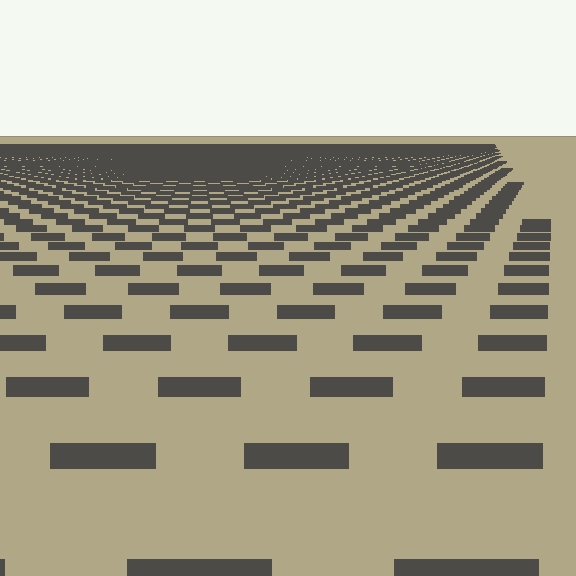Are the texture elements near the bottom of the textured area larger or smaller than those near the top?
Larger. Near the bottom, elements are closer to the viewer and appear at a bigger on-screen size.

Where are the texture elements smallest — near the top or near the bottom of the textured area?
Near the top.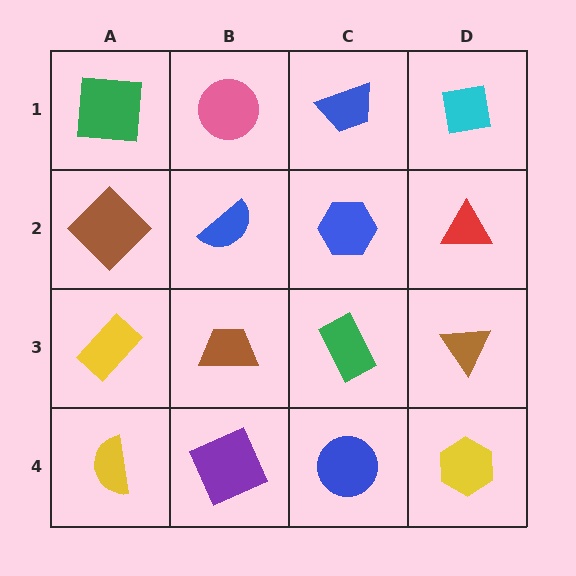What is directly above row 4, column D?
A brown triangle.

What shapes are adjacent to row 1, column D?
A red triangle (row 2, column D), a blue trapezoid (row 1, column C).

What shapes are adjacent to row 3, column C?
A blue hexagon (row 2, column C), a blue circle (row 4, column C), a brown trapezoid (row 3, column B), a brown triangle (row 3, column D).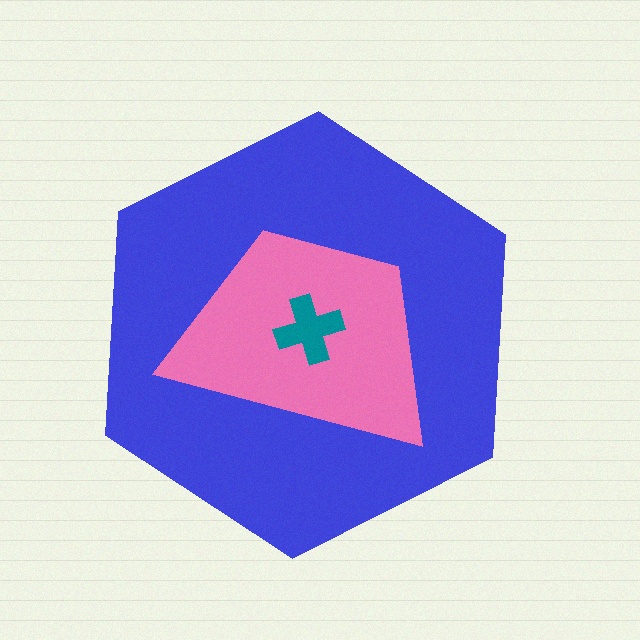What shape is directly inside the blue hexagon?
The pink trapezoid.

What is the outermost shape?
The blue hexagon.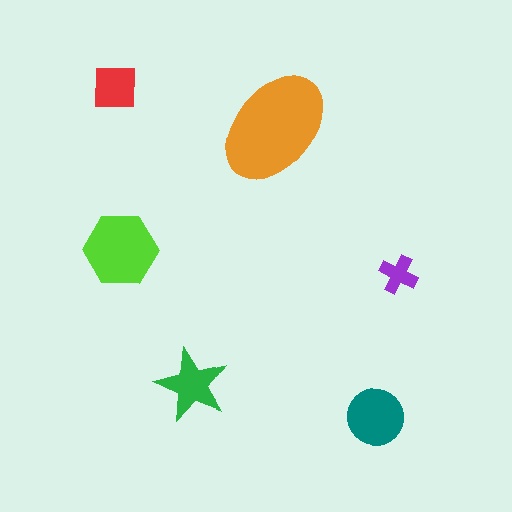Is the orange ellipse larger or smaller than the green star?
Larger.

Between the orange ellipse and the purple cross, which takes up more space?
The orange ellipse.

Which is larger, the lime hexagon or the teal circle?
The lime hexagon.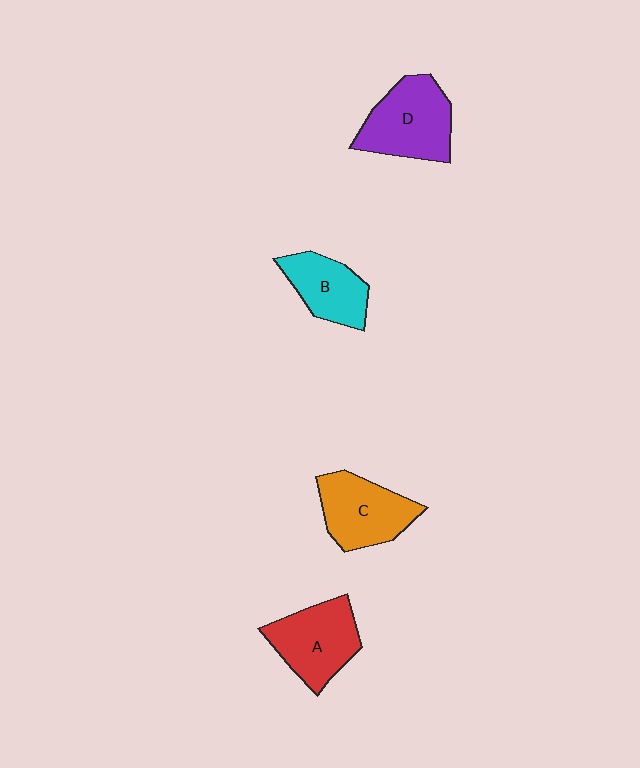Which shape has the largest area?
Shape D (purple).